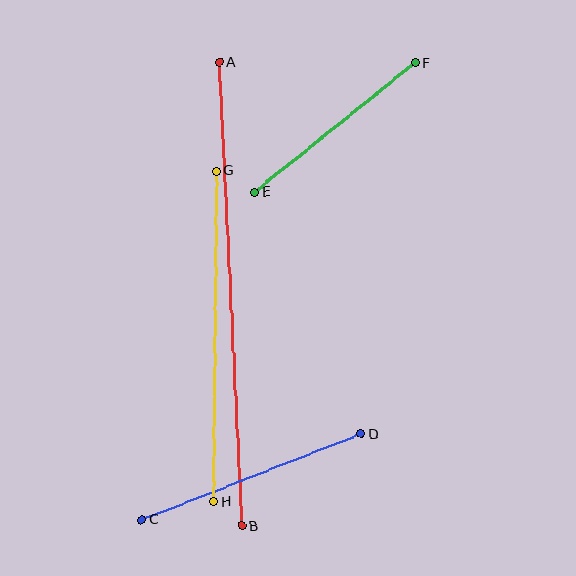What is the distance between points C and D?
The distance is approximately 235 pixels.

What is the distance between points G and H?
The distance is approximately 331 pixels.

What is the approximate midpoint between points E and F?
The midpoint is at approximately (335, 127) pixels.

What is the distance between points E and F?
The distance is approximately 206 pixels.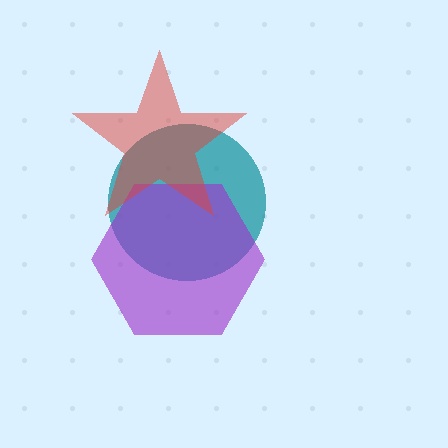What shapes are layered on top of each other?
The layered shapes are: a teal circle, a purple hexagon, a red star.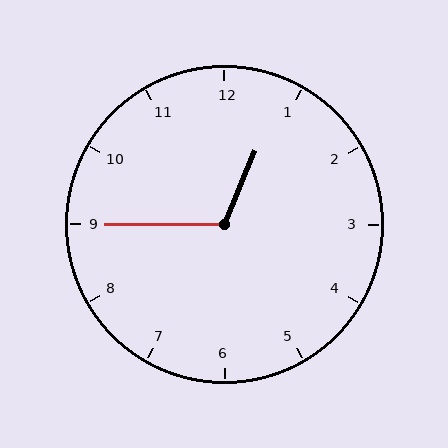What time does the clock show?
12:45.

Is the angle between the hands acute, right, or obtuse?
It is obtuse.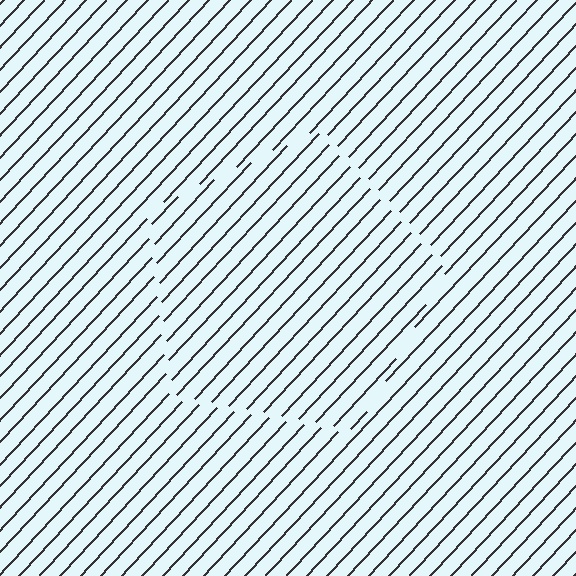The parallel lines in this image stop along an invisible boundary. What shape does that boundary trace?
An illusory pentagon. The interior of the shape contains the same grating, shifted by half a period — the contour is defined by the phase discontinuity where line-ends from the inner and outer gratings abut.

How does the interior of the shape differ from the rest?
The interior of the shape contains the same grating, shifted by half a period — the contour is defined by the phase discontinuity where line-ends from the inner and outer gratings abut.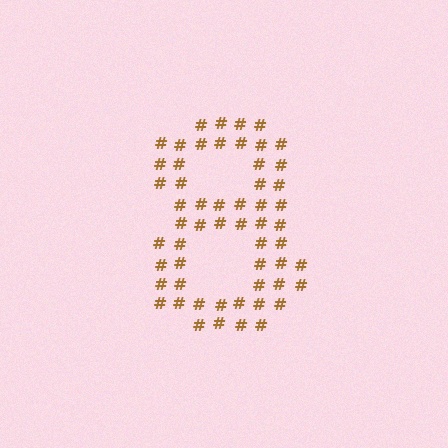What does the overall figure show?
The overall figure shows the digit 8.